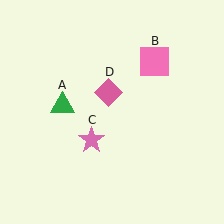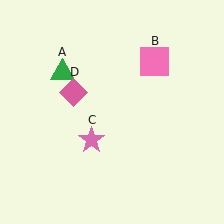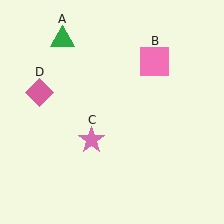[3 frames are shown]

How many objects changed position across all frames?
2 objects changed position: green triangle (object A), pink diamond (object D).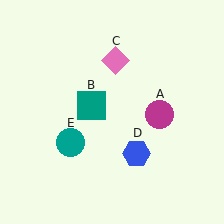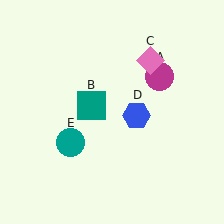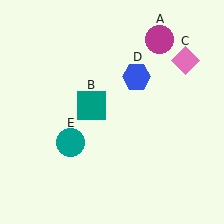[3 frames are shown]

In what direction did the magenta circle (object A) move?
The magenta circle (object A) moved up.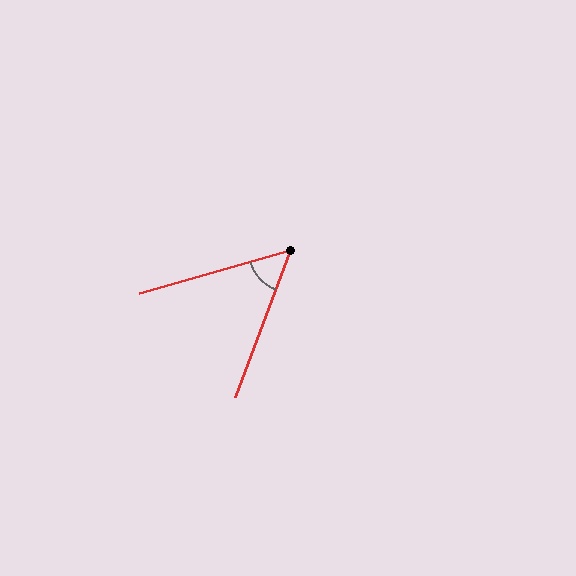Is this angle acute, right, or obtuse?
It is acute.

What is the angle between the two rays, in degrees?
Approximately 54 degrees.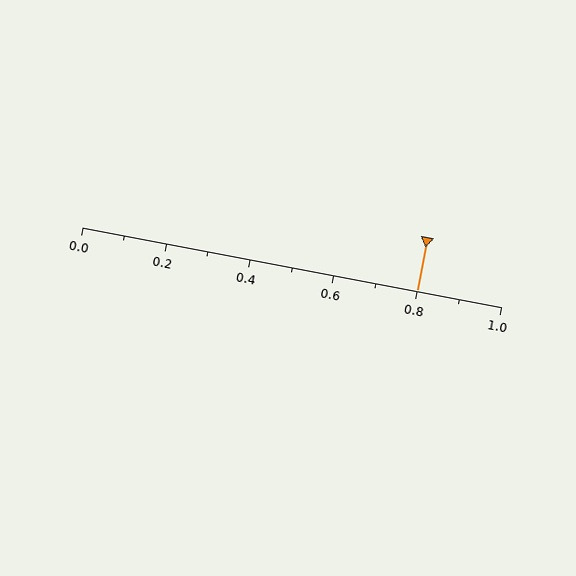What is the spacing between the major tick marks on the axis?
The major ticks are spaced 0.2 apart.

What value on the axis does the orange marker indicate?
The marker indicates approximately 0.8.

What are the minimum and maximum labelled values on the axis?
The axis runs from 0.0 to 1.0.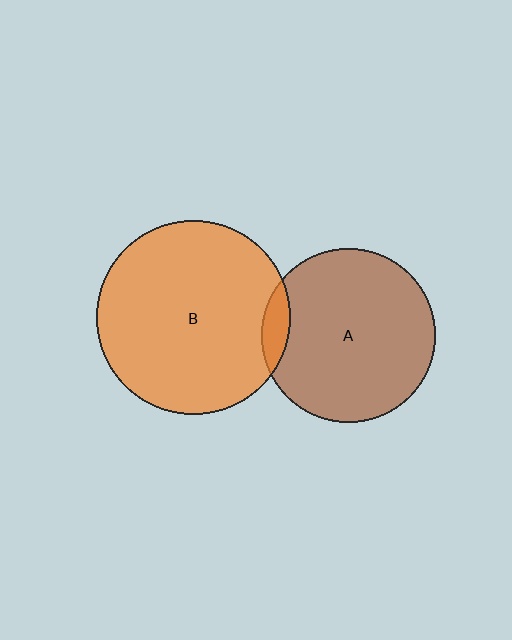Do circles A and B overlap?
Yes.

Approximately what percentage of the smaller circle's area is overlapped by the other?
Approximately 10%.